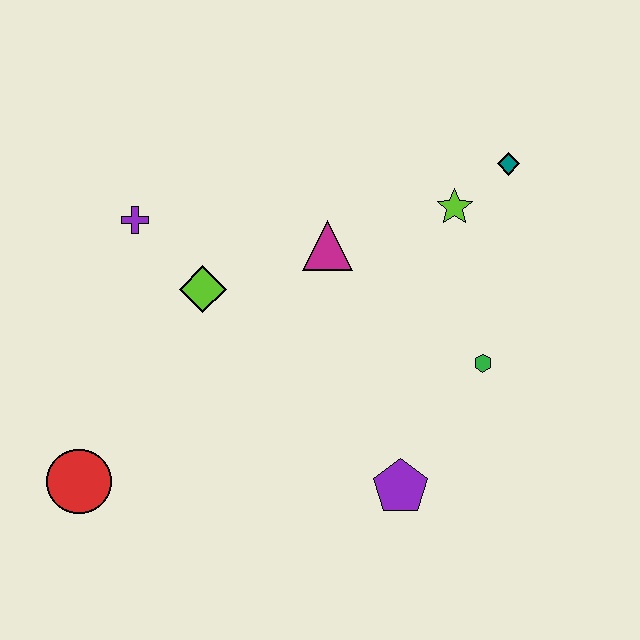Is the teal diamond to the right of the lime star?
Yes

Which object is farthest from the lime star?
The red circle is farthest from the lime star.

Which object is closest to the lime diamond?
The purple cross is closest to the lime diamond.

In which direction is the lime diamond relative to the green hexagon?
The lime diamond is to the left of the green hexagon.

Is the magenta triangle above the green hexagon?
Yes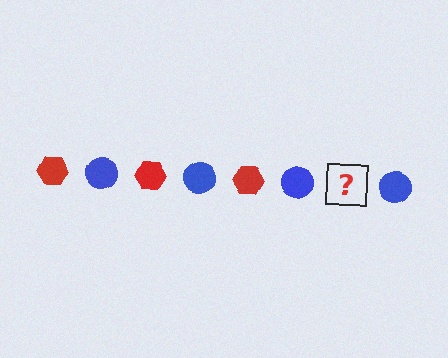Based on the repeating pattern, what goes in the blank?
The blank should be a red hexagon.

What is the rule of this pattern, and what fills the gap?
The rule is that the pattern alternates between red hexagon and blue circle. The gap should be filled with a red hexagon.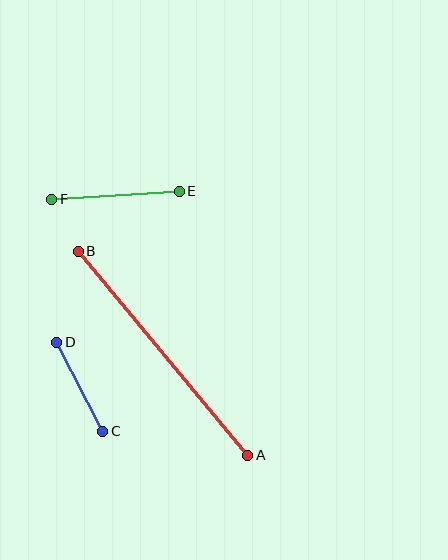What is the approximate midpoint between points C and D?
The midpoint is at approximately (80, 387) pixels.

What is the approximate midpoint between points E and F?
The midpoint is at approximately (115, 195) pixels.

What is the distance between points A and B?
The distance is approximately 266 pixels.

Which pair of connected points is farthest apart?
Points A and B are farthest apart.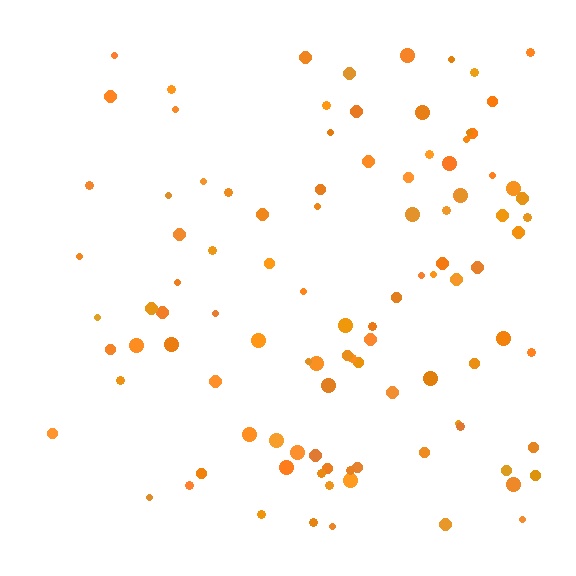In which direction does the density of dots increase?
From left to right, with the right side densest.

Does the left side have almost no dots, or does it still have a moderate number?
Still a moderate number, just noticeably fewer than the right.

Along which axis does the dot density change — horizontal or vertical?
Horizontal.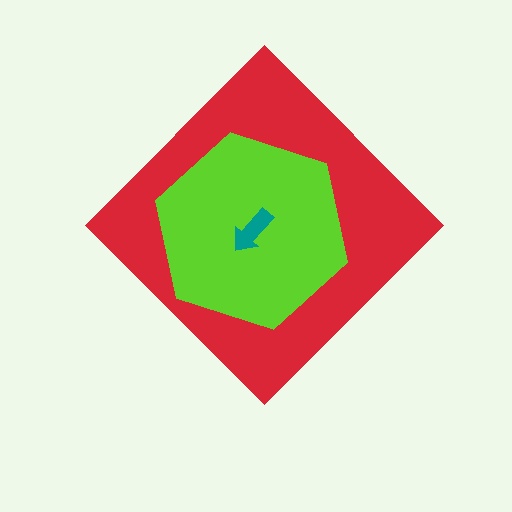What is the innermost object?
The teal arrow.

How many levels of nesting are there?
3.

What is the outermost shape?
The red diamond.